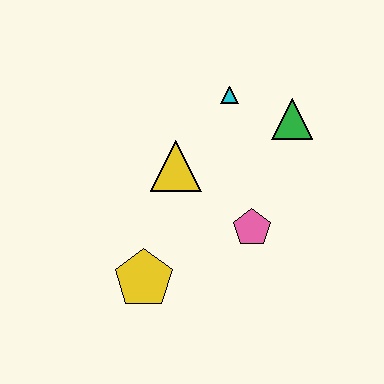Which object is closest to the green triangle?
The cyan triangle is closest to the green triangle.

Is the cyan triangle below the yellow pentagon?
No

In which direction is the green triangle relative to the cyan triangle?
The green triangle is to the right of the cyan triangle.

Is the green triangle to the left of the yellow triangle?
No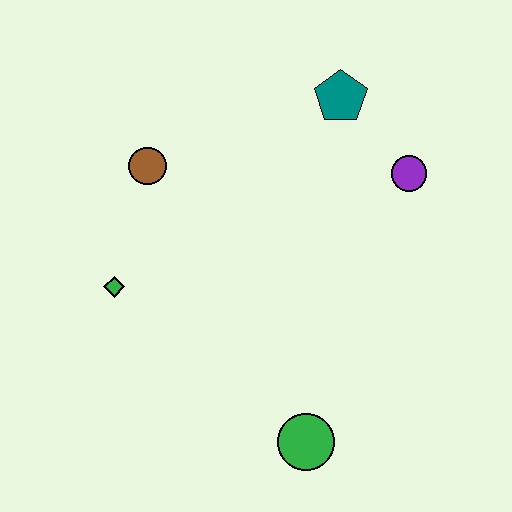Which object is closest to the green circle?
The green diamond is closest to the green circle.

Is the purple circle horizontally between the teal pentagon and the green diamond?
No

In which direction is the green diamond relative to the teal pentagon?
The green diamond is to the left of the teal pentagon.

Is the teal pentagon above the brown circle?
Yes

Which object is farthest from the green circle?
The teal pentagon is farthest from the green circle.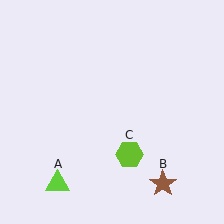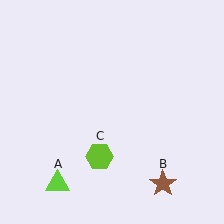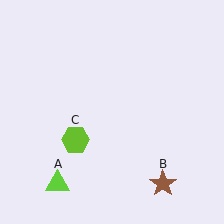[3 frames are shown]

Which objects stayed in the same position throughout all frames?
Lime triangle (object A) and brown star (object B) remained stationary.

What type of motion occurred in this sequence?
The lime hexagon (object C) rotated clockwise around the center of the scene.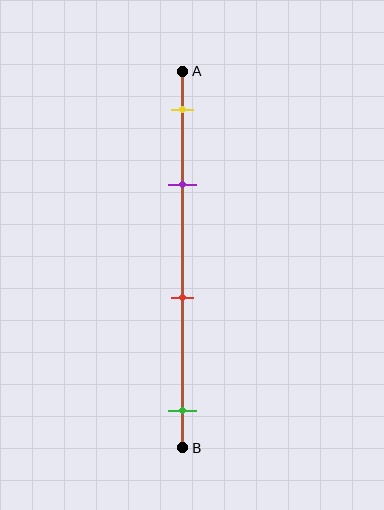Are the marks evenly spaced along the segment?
No, the marks are not evenly spaced.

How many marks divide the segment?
There are 4 marks dividing the segment.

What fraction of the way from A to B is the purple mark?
The purple mark is approximately 30% (0.3) of the way from A to B.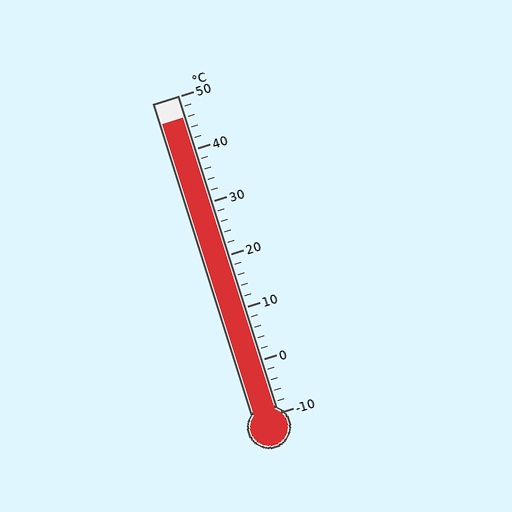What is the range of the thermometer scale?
The thermometer scale ranges from -10°C to 50°C.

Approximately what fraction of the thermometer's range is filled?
The thermometer is filled to approximately 95% of its range.